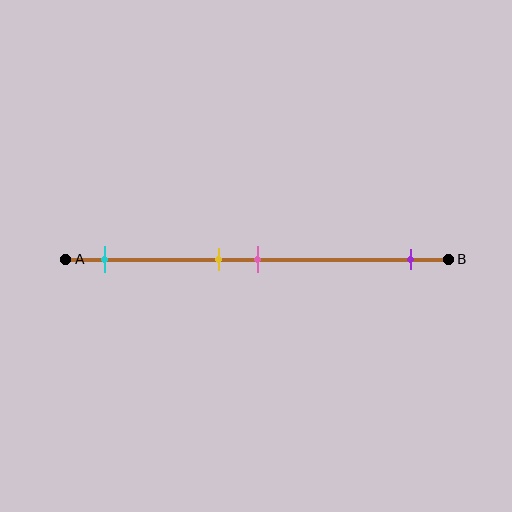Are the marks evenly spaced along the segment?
No, the marks are not evenly spaced.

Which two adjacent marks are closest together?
The yellow and pink marks are the closest adjacent pair.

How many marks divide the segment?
There are 4 marks dividing the segment.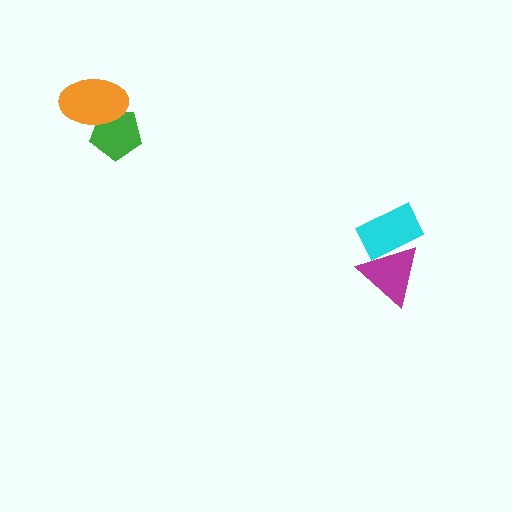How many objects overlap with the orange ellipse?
1 object overlaps with the orange ellipse.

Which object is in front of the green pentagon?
The orange ellipse is in front of the green pentagon.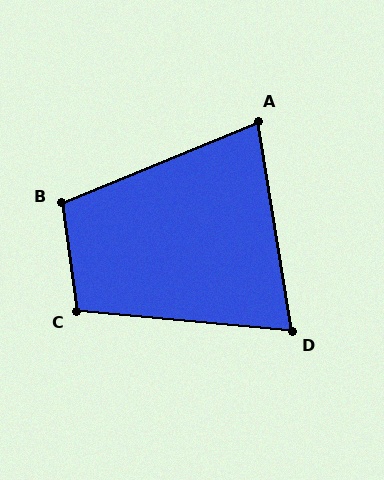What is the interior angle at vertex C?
Approximately 103 degrees (obtuse).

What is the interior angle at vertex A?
Approximately 77 degrees (acute).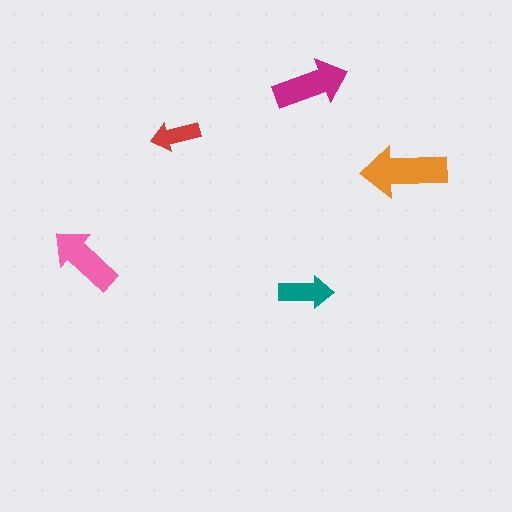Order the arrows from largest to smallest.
the orange one, the magenta one, the pink one, the teal one, the red one.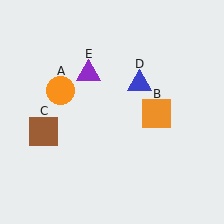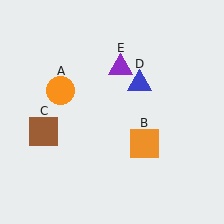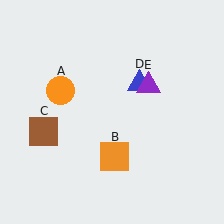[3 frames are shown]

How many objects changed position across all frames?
2 objects changed position: orange square (object B), purple triangle (object E).